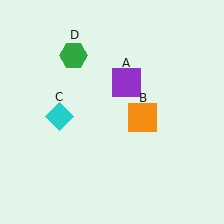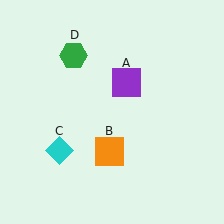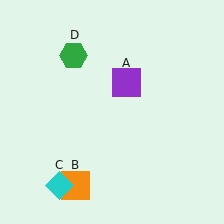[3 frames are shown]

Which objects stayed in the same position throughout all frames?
Purple square (object A) and green hexagon (object D) remained stationary.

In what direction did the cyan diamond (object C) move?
The cyan diamond (object C) moved down.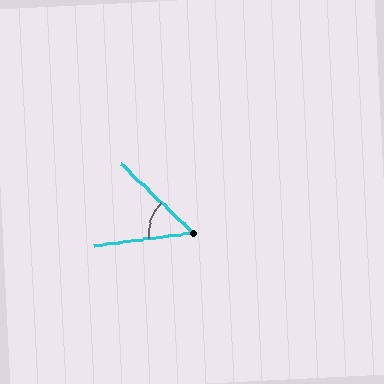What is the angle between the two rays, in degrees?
Approximately 52 degrees.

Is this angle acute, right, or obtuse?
It is acute.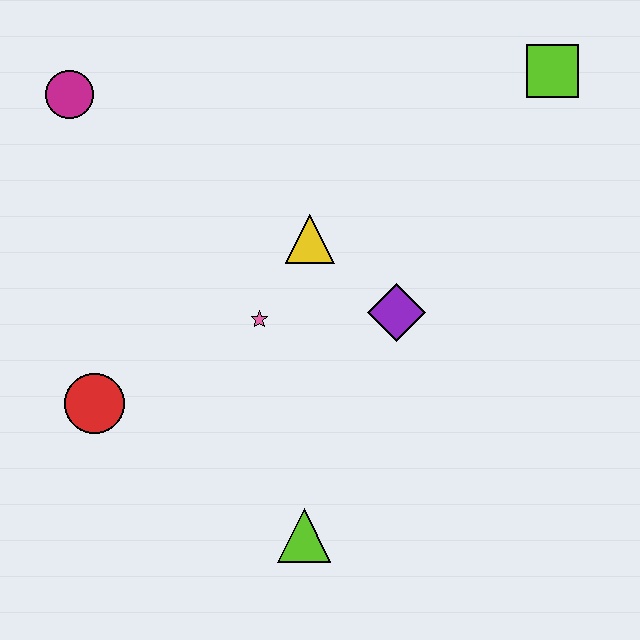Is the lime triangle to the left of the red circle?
No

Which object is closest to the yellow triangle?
The pink star is closest to the yellow triangle.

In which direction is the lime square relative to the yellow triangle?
The lime square is to the right of the yellow triangle.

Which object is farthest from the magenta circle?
The lime triangle is farthest from the magenta circle.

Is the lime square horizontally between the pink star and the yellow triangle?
No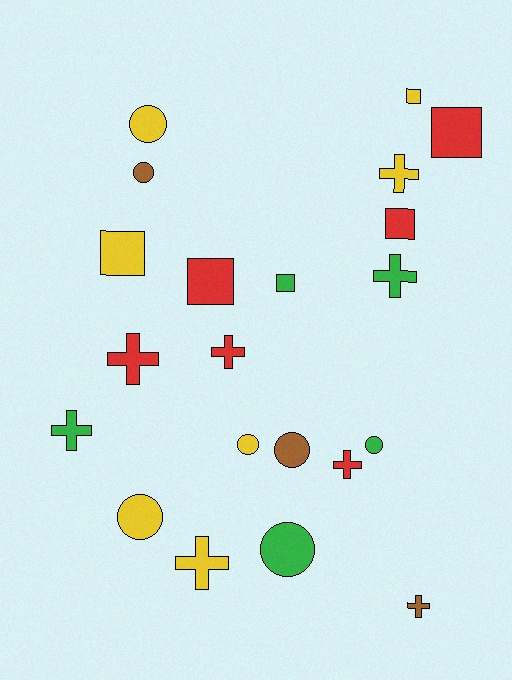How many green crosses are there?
There are 2 green crosses.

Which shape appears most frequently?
Cross, with 8 objects.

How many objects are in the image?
There are 21 objects.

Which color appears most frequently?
Yellow, with 7 objects.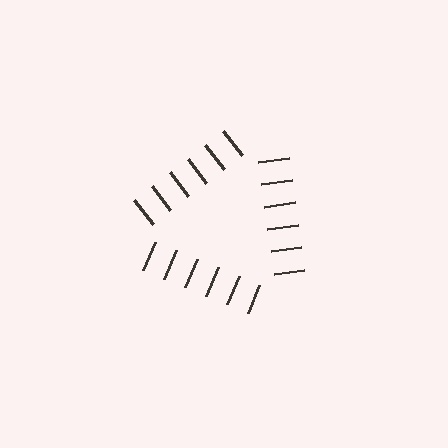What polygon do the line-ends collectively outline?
An illusory triangle — the line segments terminate on its edges but no continuous stroke is drawn.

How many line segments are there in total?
18 — 6 along each of the 3 edges.